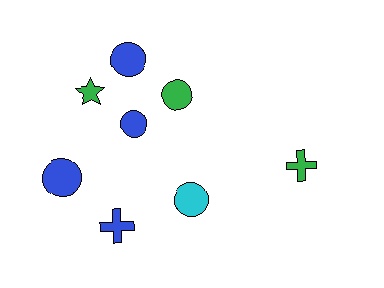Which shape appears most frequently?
Circle, with 5 objects.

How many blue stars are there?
There are no blue stars.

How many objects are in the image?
There are 8 objects.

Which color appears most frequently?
Blue, with 4 objects.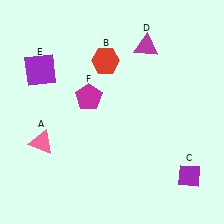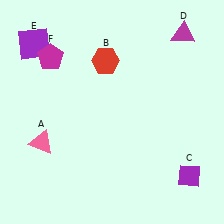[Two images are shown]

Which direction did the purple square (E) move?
The purple square (E) moved up.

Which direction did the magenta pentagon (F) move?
The magenta pentagon (F) moved up.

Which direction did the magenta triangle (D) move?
The magenta triangle (D) moved right.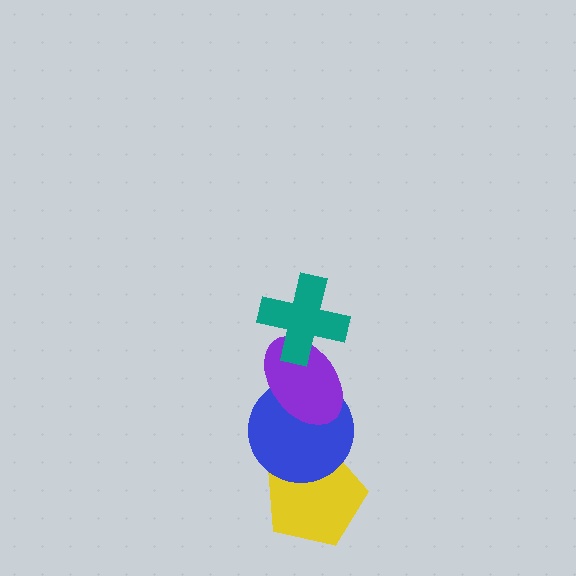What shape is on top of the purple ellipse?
The teal cross is on top of the purple ellipse.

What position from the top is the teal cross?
The teal cross is 1st from the top.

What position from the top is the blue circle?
The blue circle is 3rd from the top.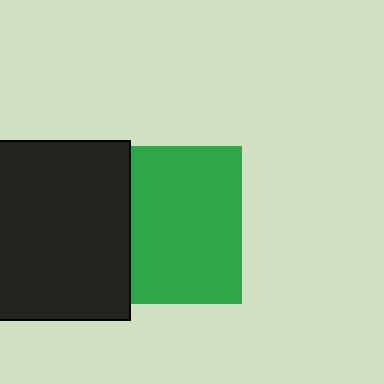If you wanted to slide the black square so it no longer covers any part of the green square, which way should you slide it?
Slide it left — that is the most direct way to separate the two shapes.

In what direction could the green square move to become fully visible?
The green square could move right. That would shift it out from behind the black square entirely.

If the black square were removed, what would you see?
You would see the complete green square.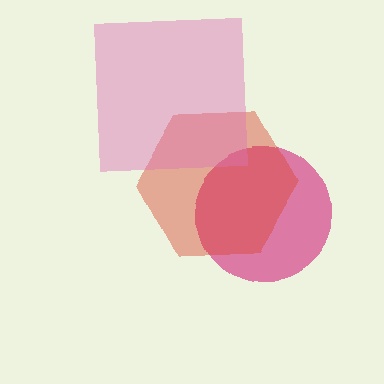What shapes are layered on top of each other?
The layered shapes are: a magenta circle, a red hexagon, a pink square.